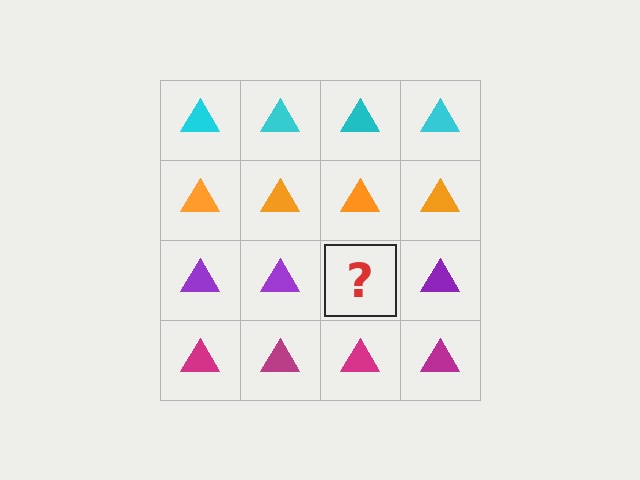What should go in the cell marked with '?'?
The missing cell should contain a purple triangle.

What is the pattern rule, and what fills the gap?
The rule is that each row has a consistent color. The gap should be filled with a purple triangle.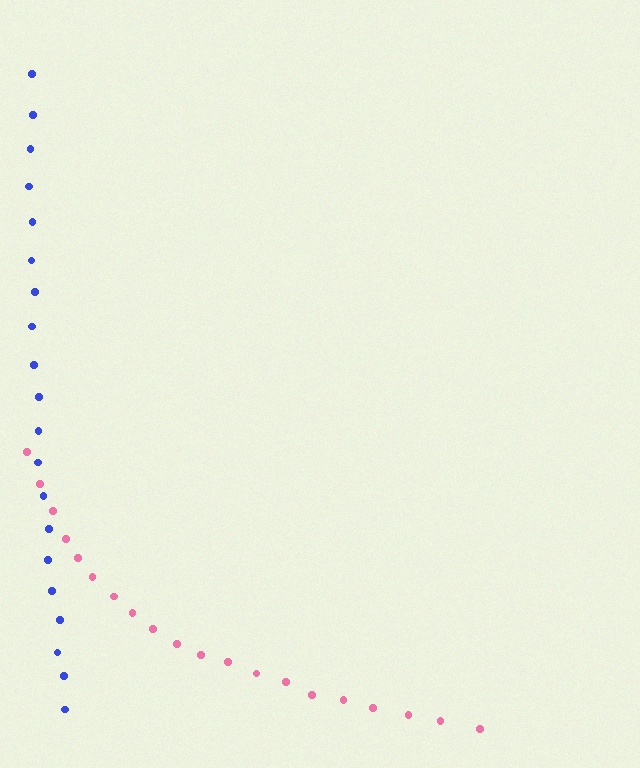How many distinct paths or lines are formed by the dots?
There are 2 distinct paths.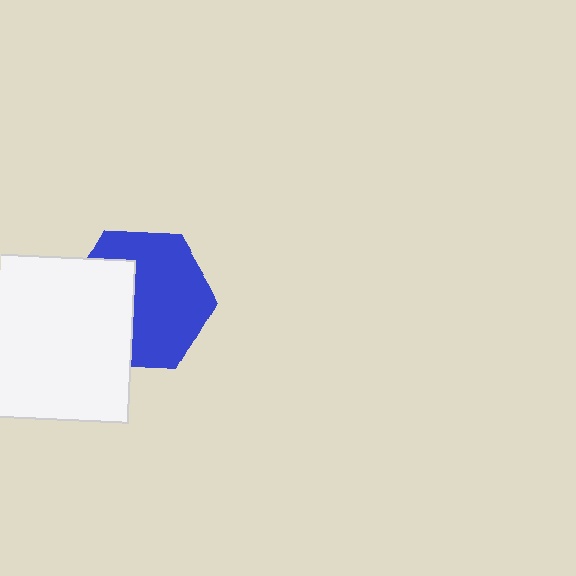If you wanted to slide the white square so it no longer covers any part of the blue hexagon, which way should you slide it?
Slide it left — that is the most direct way to separate the two shapes.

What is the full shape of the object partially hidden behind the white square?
The partially hidden object is a blue hexagon.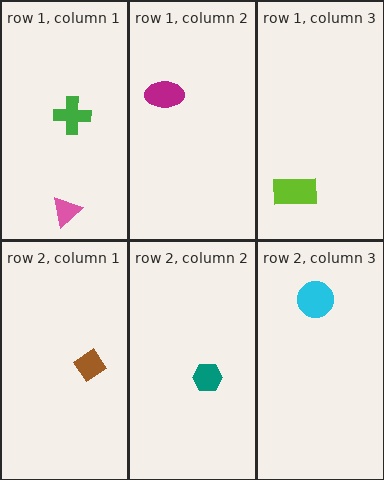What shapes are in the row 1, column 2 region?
The magenta ellipse.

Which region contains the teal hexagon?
The row 2, column 2 region.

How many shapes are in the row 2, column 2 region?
1.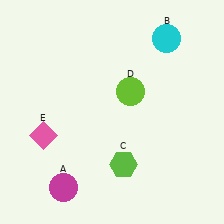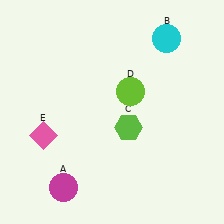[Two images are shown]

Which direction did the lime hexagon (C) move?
The lime hexagon (C) moved up.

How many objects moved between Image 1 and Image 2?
1 object moved between the two images.